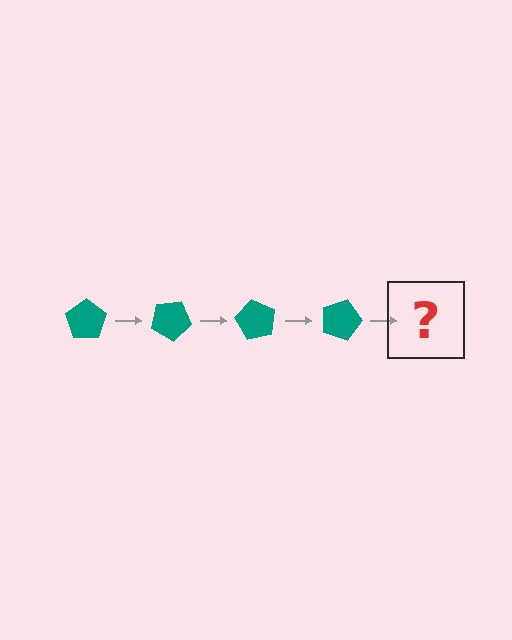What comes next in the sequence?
The next element should be a teal pentagon rotated 120 degrees.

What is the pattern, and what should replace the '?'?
The pattern is that the pentagon rotates 30 degrees each step. The '?' should be a teal pentagon rotated 120 degrees.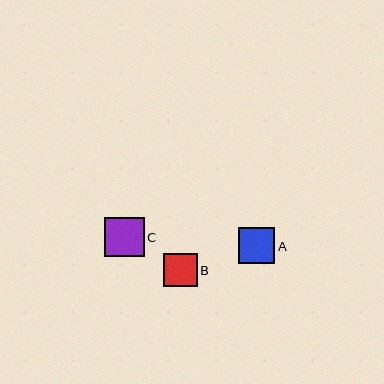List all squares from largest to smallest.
From largest to smallest: C, A, B.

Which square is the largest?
Square C is the largest with a size of approximately 39 pixels.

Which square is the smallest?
Square B is the smallest with a size of approximately 33 pixels.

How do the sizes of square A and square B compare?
Square A and square B are approximately the same size.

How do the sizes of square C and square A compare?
Square C and square A are approximately the same size.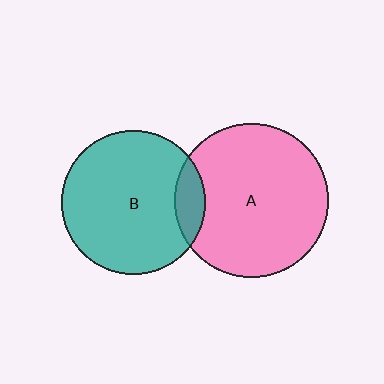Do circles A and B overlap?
Yes.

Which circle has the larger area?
Circle A (pink).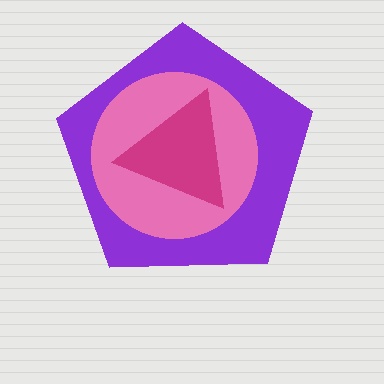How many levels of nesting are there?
3.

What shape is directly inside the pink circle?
The magenta triangle.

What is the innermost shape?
The magenta triangle.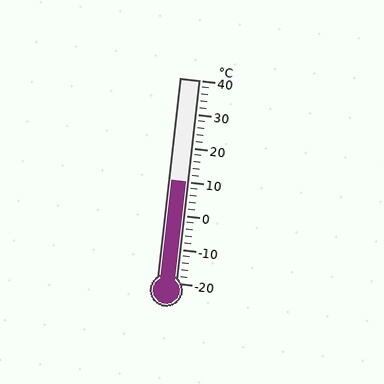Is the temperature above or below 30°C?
The temperature is below 30°C.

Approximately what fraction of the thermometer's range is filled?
The thermometer is filled to approximately 50% of its range.